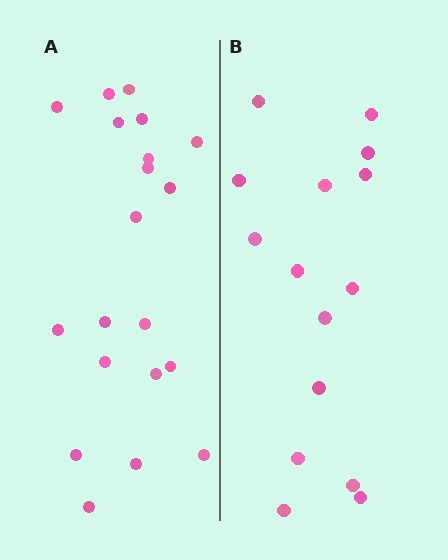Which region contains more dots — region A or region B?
Region A (the left region) has more dots.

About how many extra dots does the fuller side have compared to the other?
Region A has about 5 more dots than region B.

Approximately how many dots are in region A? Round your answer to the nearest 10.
About 20 dots.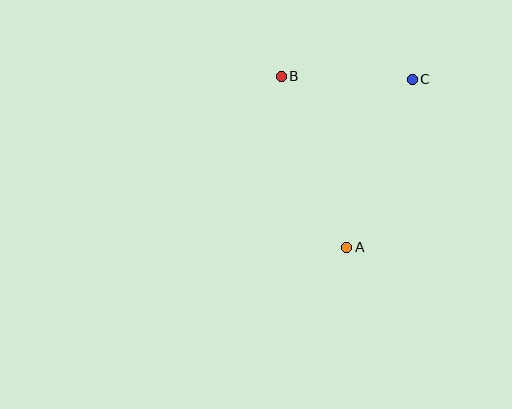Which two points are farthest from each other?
Points A and B are farthest from each other.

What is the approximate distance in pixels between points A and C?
The distance between A and C is approximately 180 pixels.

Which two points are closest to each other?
Points B and C are closest to each other.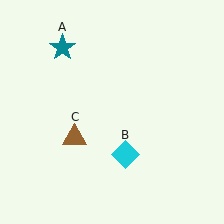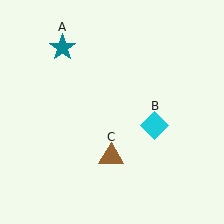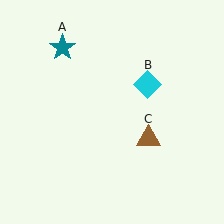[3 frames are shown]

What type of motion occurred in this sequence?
The cyan diamond (object B), brown triangle (object C) rotated counterclockwise around the center of the scene.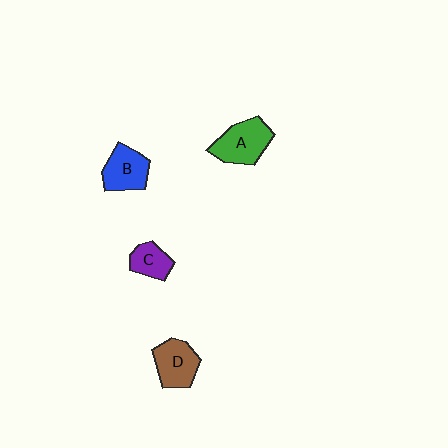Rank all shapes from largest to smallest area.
From largest to smallest: A (green), D (brown), B (blue), C (purple).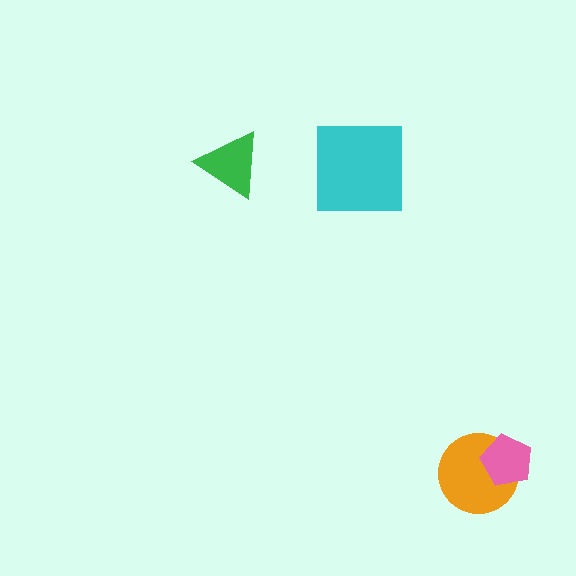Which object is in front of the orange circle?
The pink pentagon is in front of the orange circle.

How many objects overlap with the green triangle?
0 objects overlap with the green triangle.